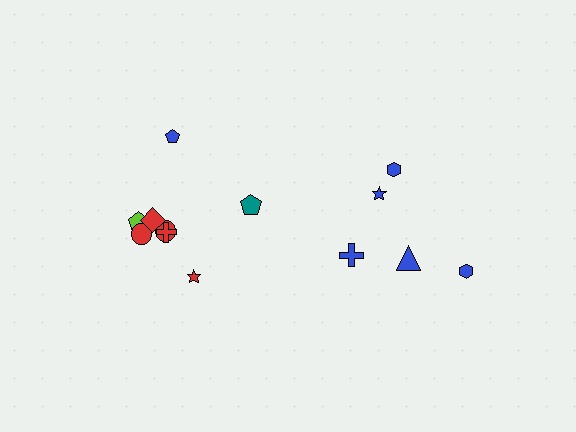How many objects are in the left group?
There are 8 objects.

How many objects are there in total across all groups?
There are 13 objects.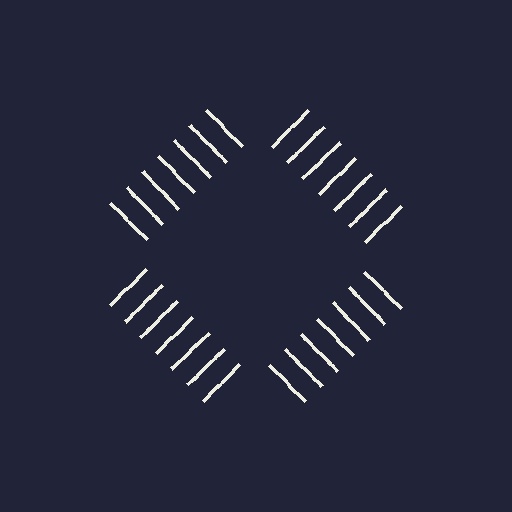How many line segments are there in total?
28 — 7 along each of the 4 edges.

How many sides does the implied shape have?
4 sides — the line-ends trace a square.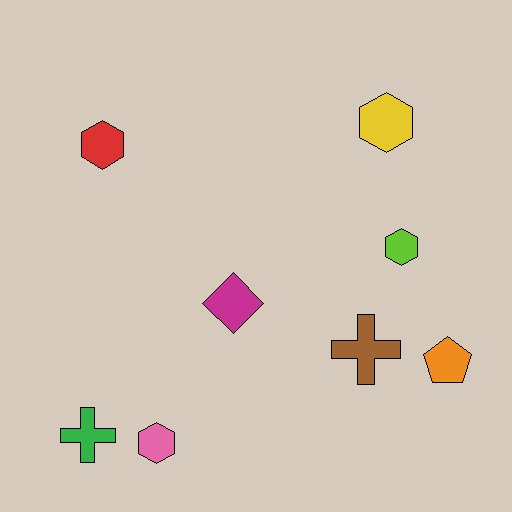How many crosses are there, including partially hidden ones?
There are 2 crosses.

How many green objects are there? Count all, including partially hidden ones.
There is 1 green object.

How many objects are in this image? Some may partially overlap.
There are 8 objects.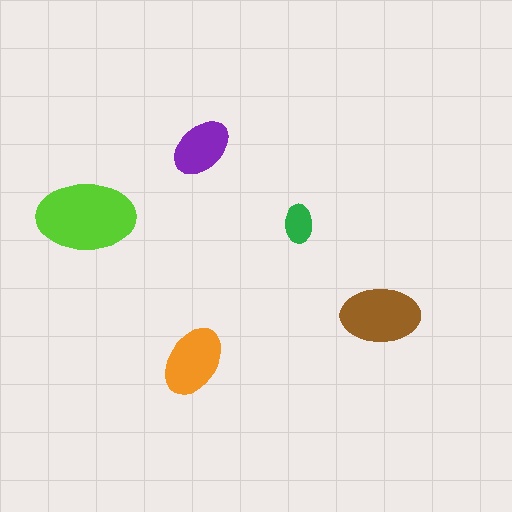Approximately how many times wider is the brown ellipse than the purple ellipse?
About 1.5 times wider.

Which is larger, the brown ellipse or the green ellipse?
The brown one.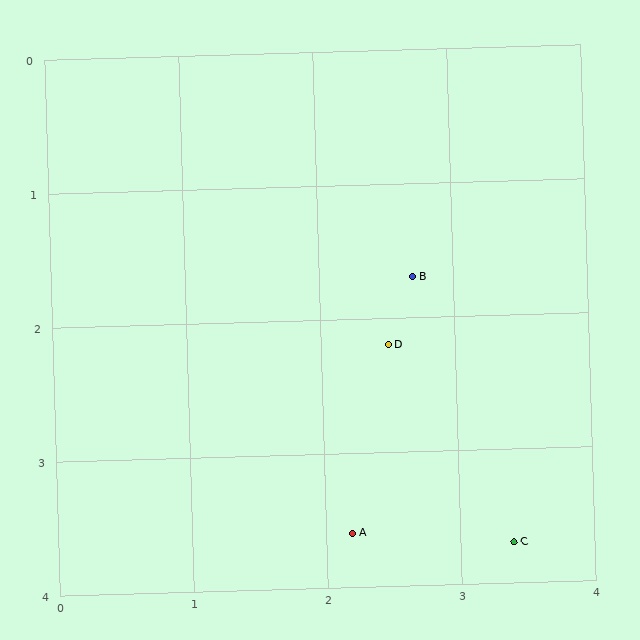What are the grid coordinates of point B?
Point B is at approximately (2.7, 1.7).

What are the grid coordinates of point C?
Point C is at approximately (3.4, 3.7).